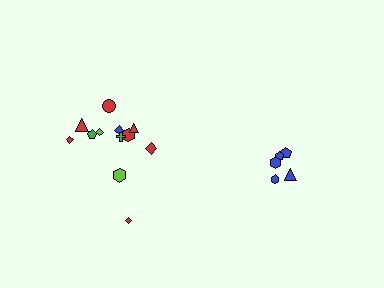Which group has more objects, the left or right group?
The left group.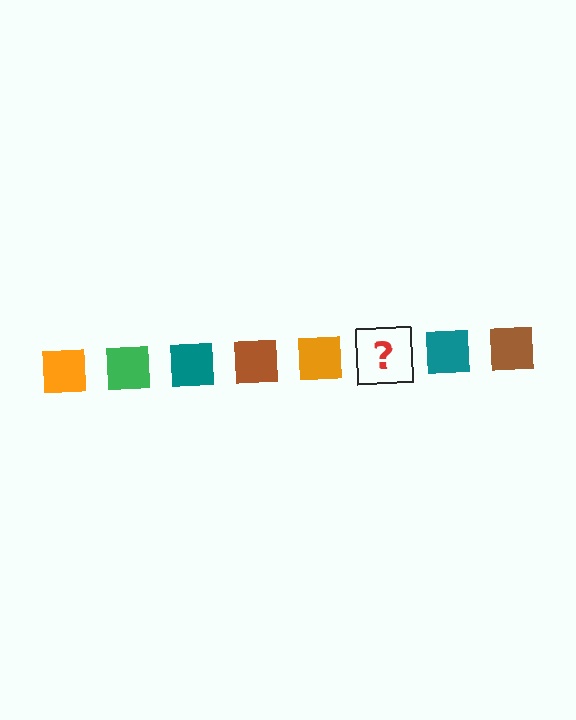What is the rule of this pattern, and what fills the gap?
The rule is that the pattern cycles through orange, green, teal, brown squares. The gap should be filled with a green square.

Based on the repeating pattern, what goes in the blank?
The blank should be a green square.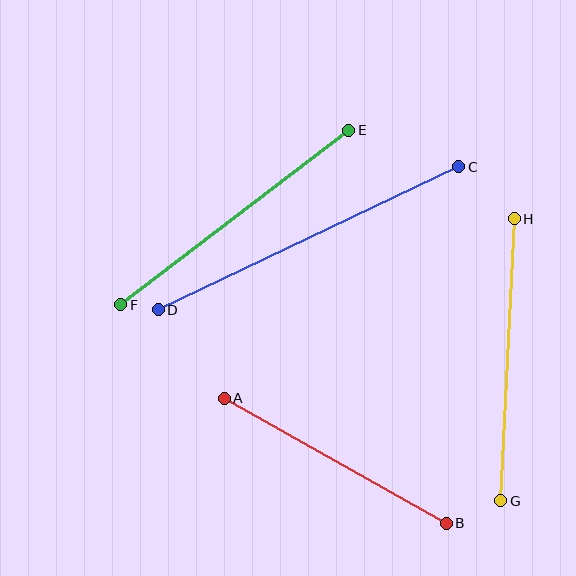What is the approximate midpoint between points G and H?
The midpoint is at approximately (507, 360) pixels.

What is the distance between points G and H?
The distance is approximately 283 pixels.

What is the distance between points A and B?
The distance is approximately 255 pixels.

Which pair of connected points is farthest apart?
Points C and D are farthest apart.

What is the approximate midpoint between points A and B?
The midpoint is at approximately (335, 461) pixels.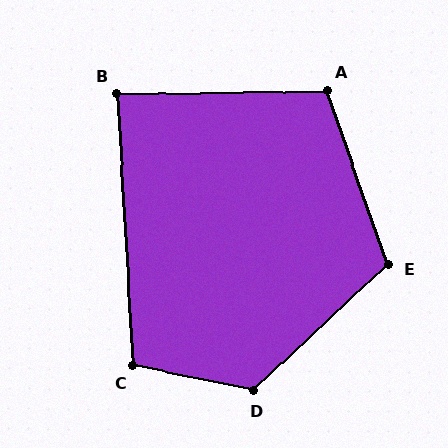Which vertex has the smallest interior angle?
B, at approximately 87 degrees.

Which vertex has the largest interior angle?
D, at approximately 126 degrees.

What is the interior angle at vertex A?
Approximately 108 degrees (obtuse).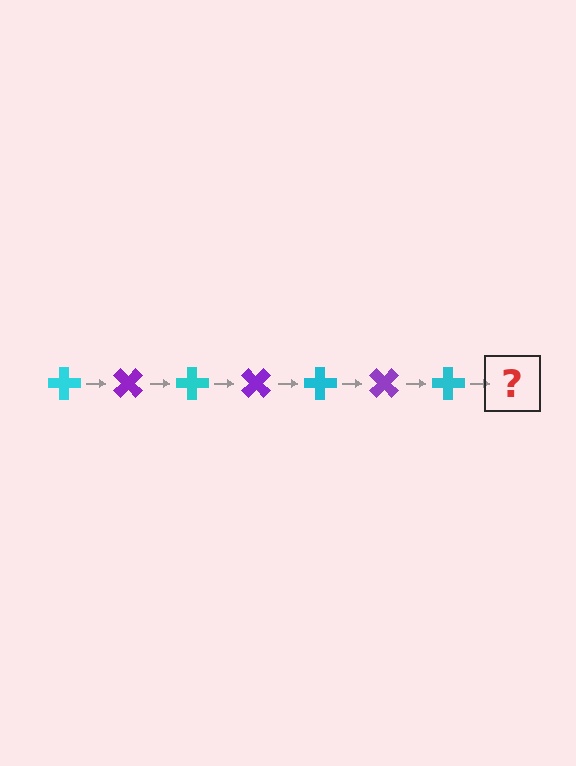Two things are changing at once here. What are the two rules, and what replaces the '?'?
The two rules are that it rotates 45 degrees each step and the color cycles through cyan and purple. The '?' should be a purple cross, rotated 315 degrees from the start.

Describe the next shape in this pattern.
It should be a purple cross, rotated 315 degrees from the start.